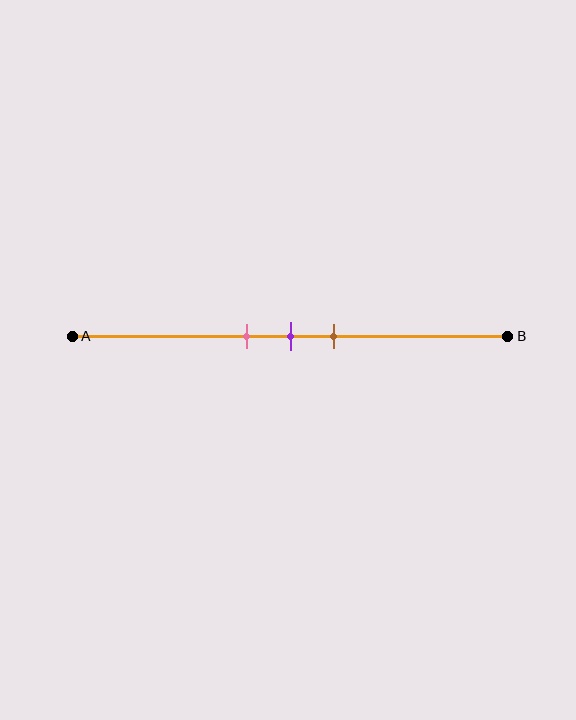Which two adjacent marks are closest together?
The pink and purple marks are the closest adjacent pair.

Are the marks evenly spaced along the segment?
Yes, the marks are approximately evenly spaced.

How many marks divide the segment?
There are 3 marks dividing the segment.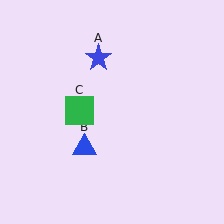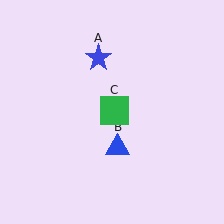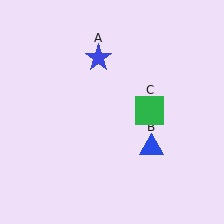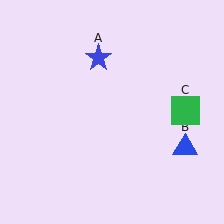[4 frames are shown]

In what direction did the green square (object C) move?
The green square (object C) moved right.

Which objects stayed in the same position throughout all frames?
Blue star (object A) remained stationary.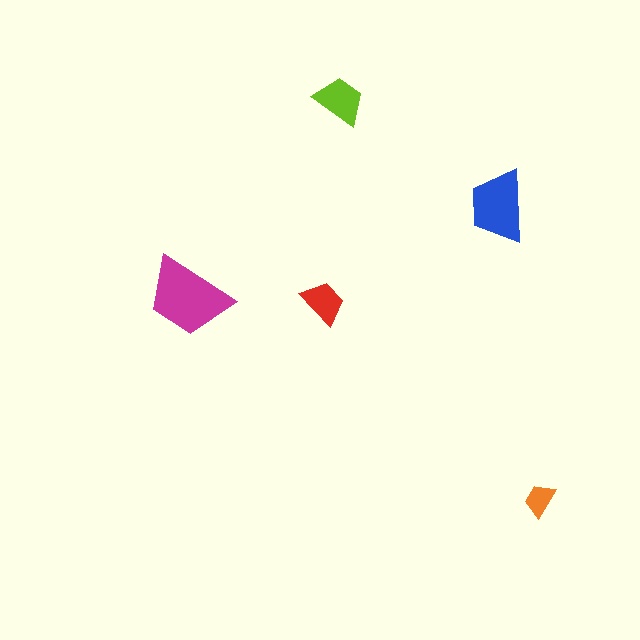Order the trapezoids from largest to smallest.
the magenta one, the blue one, the lime one, the red one, the orange one.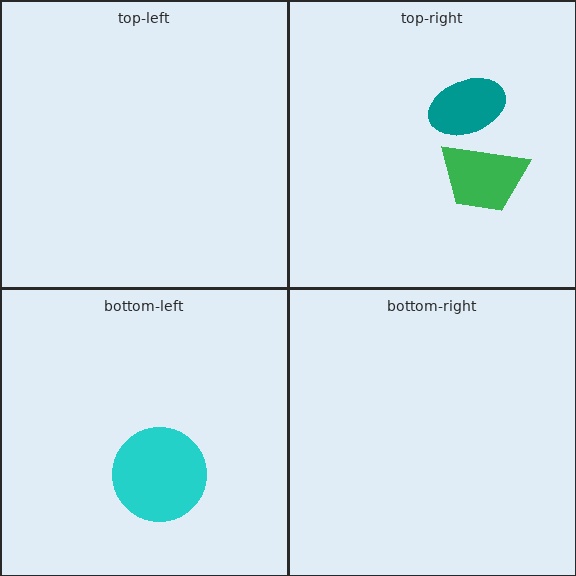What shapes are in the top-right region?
The teal ellipse, the green trapezoid.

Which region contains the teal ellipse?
The top-right region.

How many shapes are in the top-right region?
2.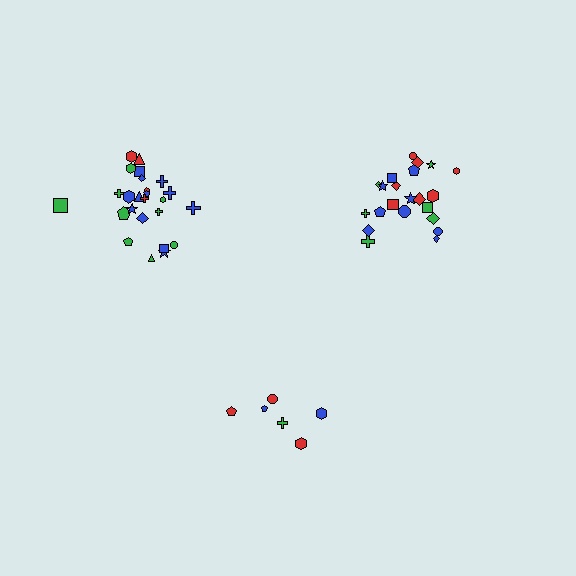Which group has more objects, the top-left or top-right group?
The top-left group.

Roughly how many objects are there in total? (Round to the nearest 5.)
Roughly 55 objects in total.